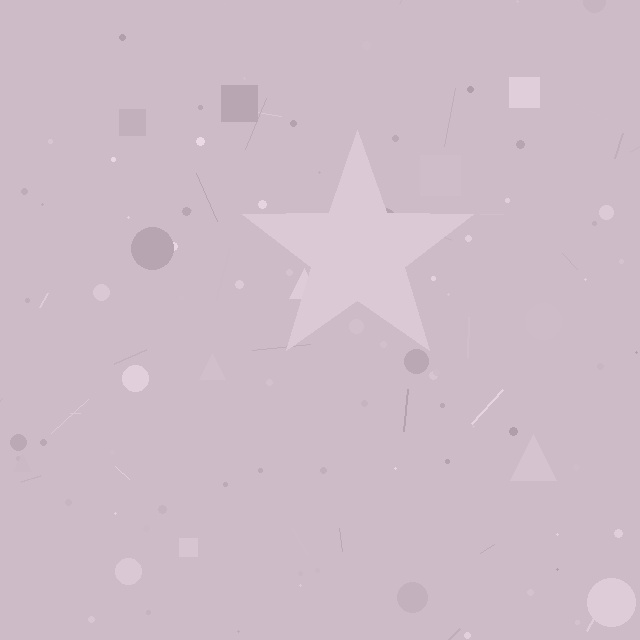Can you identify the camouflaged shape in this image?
The camouflaged shape is a star.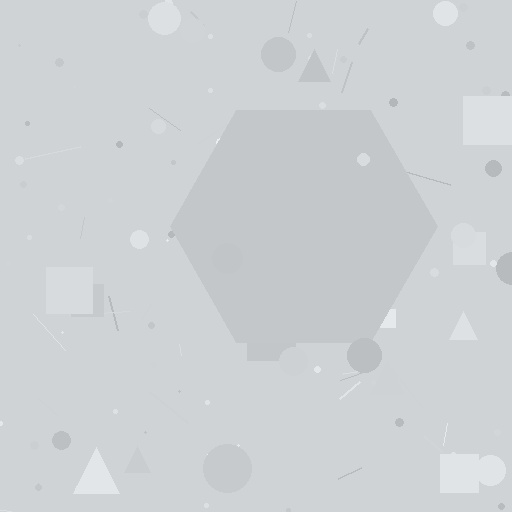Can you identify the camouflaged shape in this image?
The camouflaged shape is a hexagon.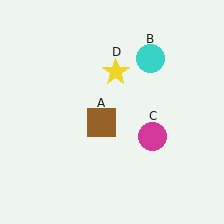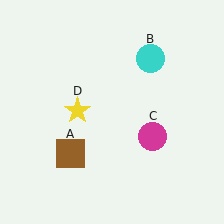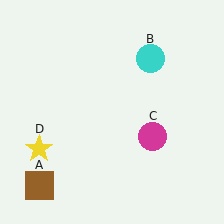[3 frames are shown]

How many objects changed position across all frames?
2 objects changed position: brown square (object A), yellow star (object D).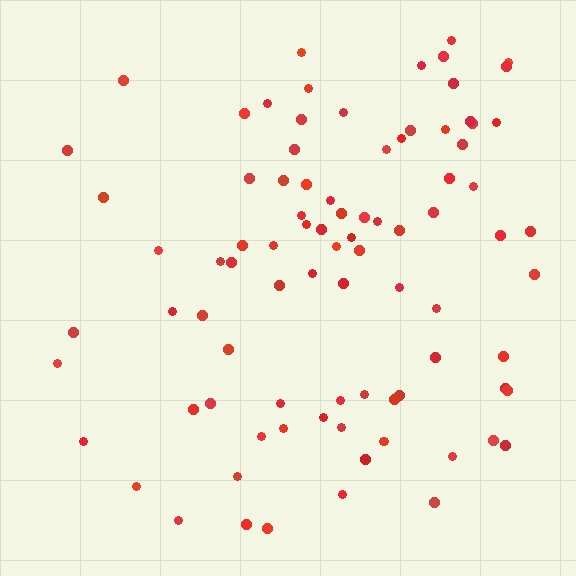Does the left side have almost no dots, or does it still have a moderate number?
Still a moderate number, just noticeably fewer than the right.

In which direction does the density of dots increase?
From left to right, with the right side densest.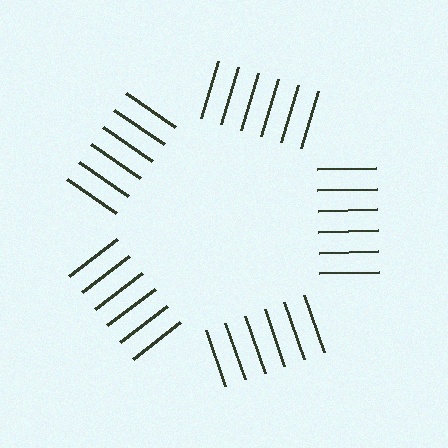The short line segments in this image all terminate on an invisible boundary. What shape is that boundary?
An illusory pentagon — the line segments terminate on its edges but no continuous stroke is drawn.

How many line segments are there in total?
30 — 6 along each of the 5 edges.